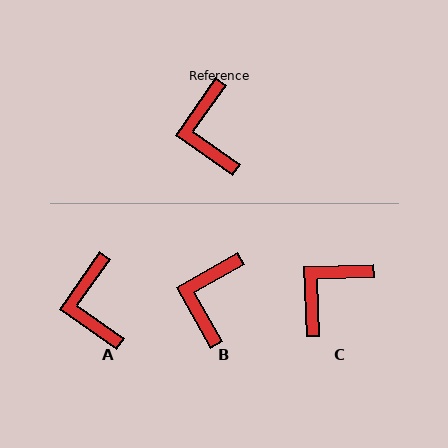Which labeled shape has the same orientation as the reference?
A.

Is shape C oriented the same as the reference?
No, it is off by about 53 degrees.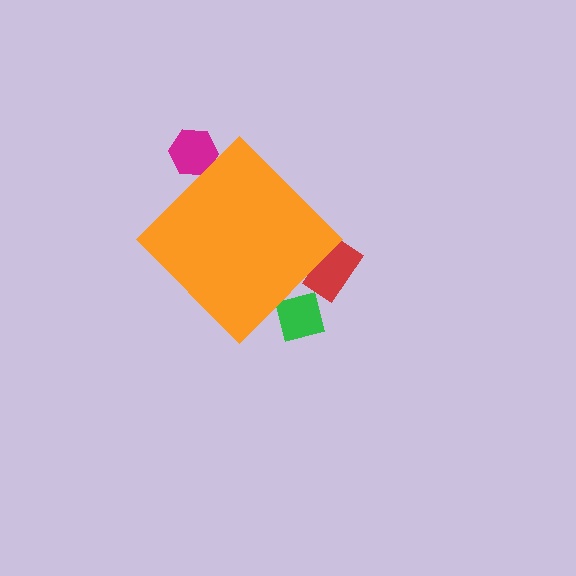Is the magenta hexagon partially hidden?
Yes, the magenta hexagon is partially hidden behind the orange diamond.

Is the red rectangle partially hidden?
Yes, the red rectangle is partially hidden behind the orange diamond.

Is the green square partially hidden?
Yes, the green square is partially hidden behind the orange diamond.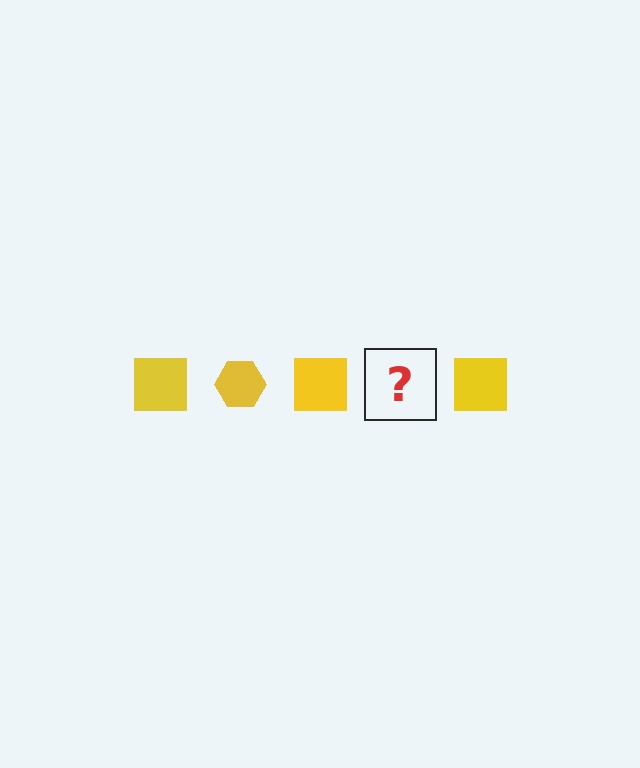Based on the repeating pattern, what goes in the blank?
The blank should be a yellow hexagon.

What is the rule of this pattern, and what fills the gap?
The rule is that the pattern cycles through square, hexagon shapes in yellow. The gap should be filled with a yellow hexagon.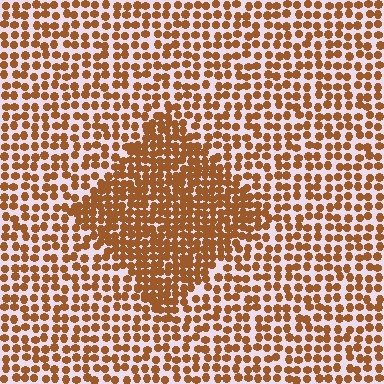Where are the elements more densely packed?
The elements are more densely packed inside the diamond boundary.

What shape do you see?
I see a diamond.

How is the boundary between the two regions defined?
The boundary is defined by a change in element density (approximately 1.8x ratio). All elements are the same color, size, and shape.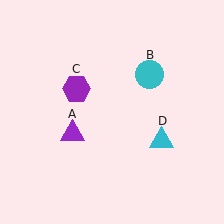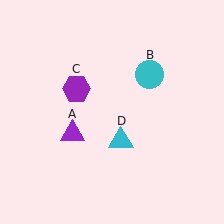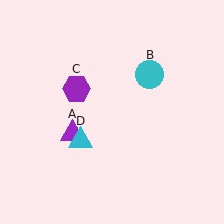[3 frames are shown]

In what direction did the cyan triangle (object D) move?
The cyan triangle (object D) moved left.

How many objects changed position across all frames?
1 object changed position: cyan triangle (object D).